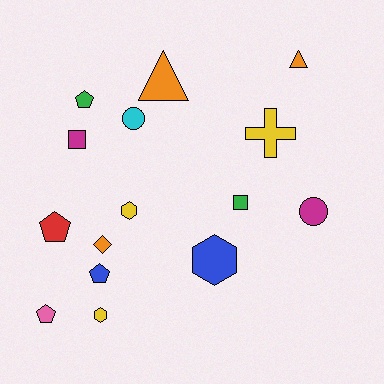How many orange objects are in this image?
There are 3 orange objects.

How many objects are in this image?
There are 15 objects.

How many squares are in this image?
There are 2 squares.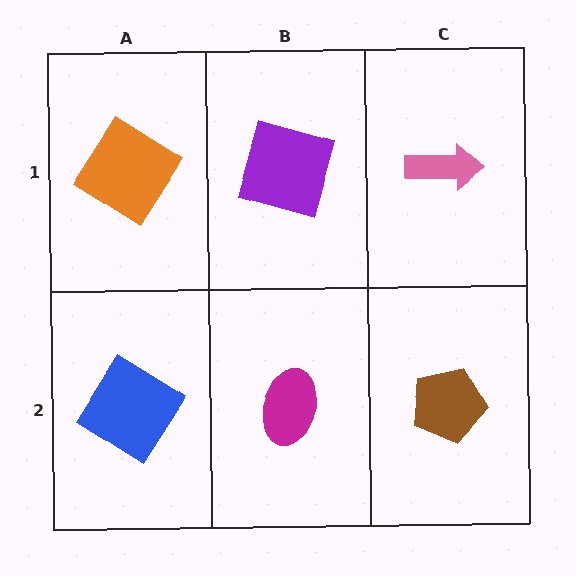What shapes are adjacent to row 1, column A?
A blue diamond (row 2, column A), a purple square (row 1, column B).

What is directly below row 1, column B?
A magenta ellipse.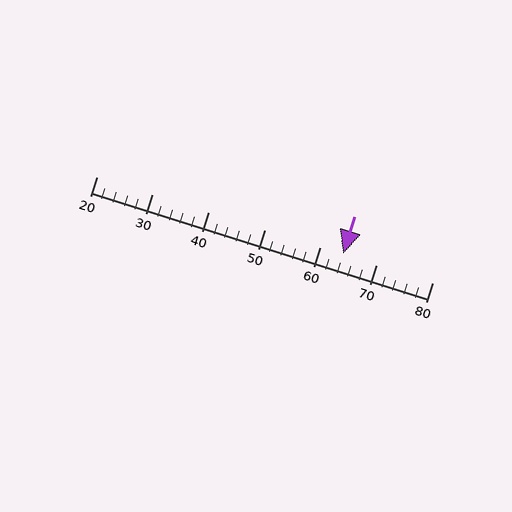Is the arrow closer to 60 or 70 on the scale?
The arrow is closer to 60.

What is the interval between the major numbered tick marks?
The major tick marks are spaced 10 units apart.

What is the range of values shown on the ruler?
The ruler shows values from 20 to 80.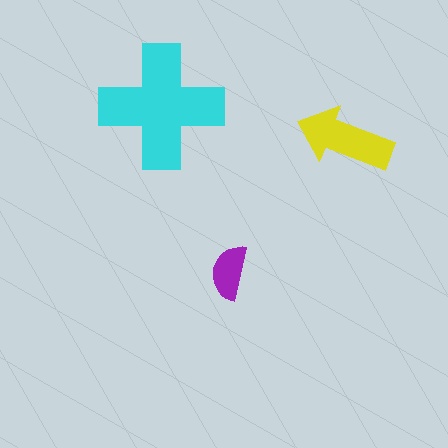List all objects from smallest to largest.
The purple semicircle, the yellow arrow, the cyan cross.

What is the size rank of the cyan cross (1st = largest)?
1st.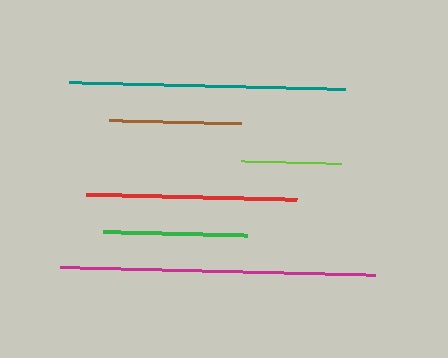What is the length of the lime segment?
The lime segment is approximately 101 pixels long.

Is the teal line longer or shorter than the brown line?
The teal line is longer than the brown line.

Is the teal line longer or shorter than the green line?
The teal line is longer than the green line.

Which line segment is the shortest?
The lime line is the shortest at approximately 101 pixels.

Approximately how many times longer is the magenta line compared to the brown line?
The magenta line is approximately 2.4 times the length of the brown line.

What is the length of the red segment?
The red segment is approximately 210 pixels long.